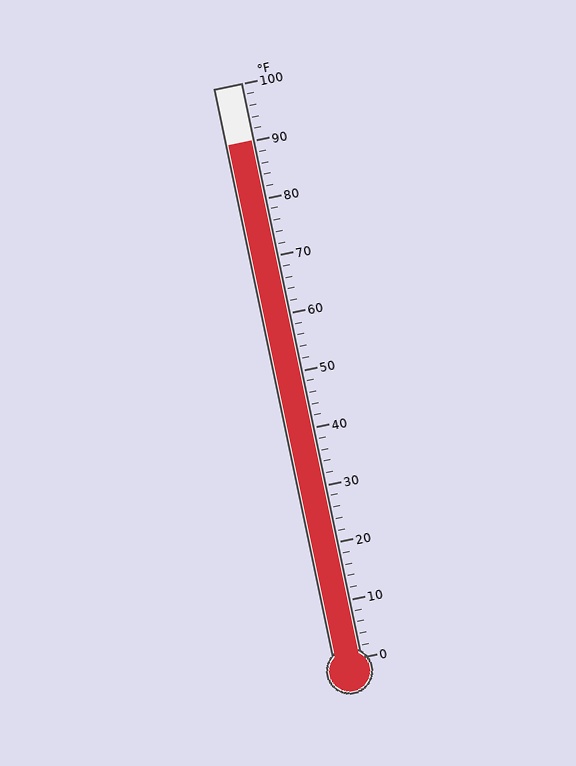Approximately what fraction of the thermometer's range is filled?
The thermometer is filled to approximately 90% of its range.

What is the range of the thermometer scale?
The thermometer scale ranges from 0°F to 100°F.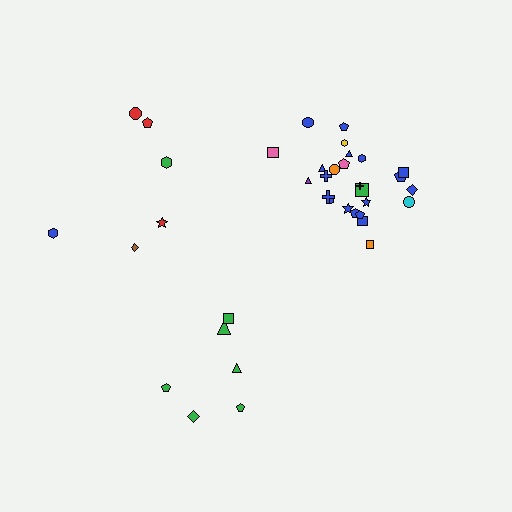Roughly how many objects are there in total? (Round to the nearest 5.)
Roughly 35 objects in total.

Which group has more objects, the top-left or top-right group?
The top-right group.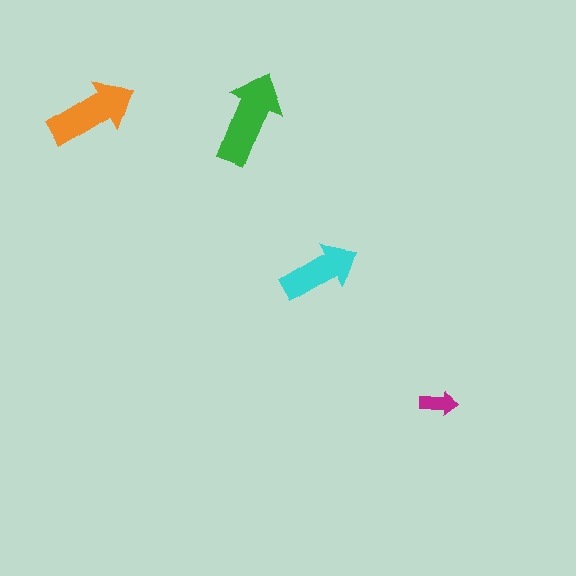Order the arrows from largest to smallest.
the green one, the orange one, the cyan one, the magenta one.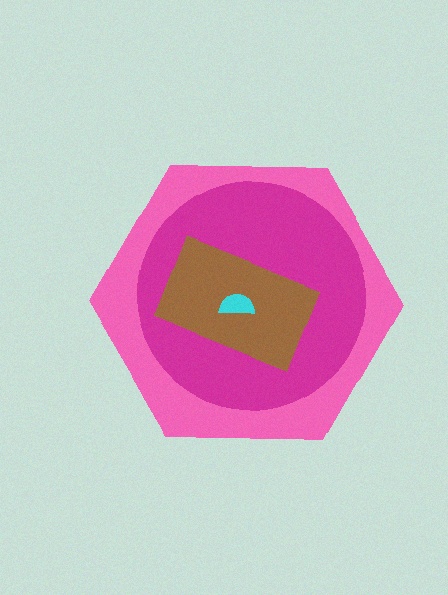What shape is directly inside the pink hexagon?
The magenta circle.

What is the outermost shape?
The pink hexagon.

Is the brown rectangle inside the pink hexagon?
Yes.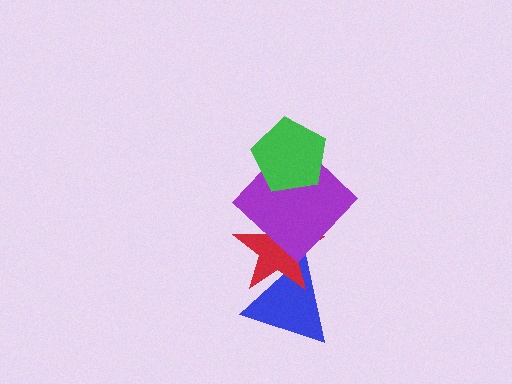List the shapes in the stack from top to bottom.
From top to bottom: the green pentagon, the purple diamond, the red star, the blue triangle.